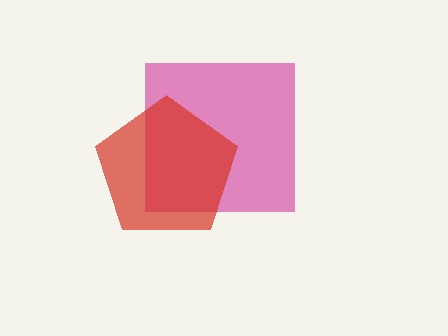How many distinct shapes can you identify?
There are 2 distinct shapes: a magenta square, a red pentagon.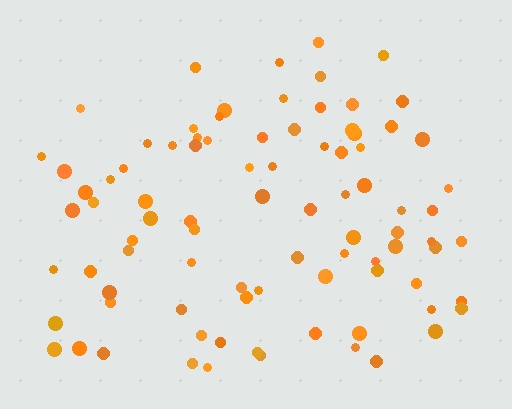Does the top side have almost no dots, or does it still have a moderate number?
Still a moderate number, just noticeably fewer than the bottom.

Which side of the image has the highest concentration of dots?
The bottom.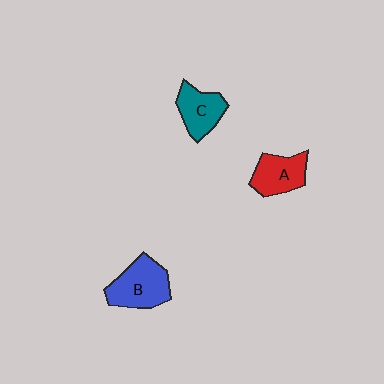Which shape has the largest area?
Shape B (blue).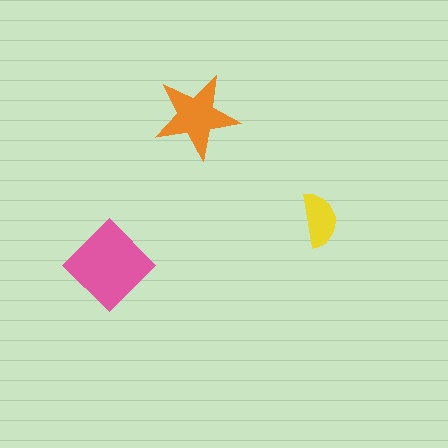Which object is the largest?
The pink diamond.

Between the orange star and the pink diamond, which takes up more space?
The pink diamond.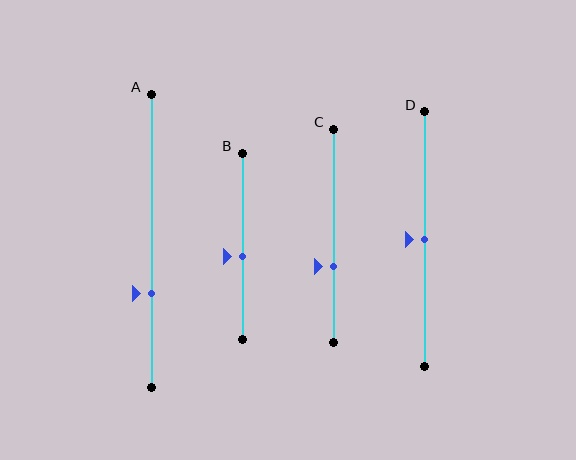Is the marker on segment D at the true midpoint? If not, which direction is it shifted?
Yes, the marker on segment D is at the true midpoint.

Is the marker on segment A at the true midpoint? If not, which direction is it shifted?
No, the marker on segment A is shifted downward by about 18% of the segment length.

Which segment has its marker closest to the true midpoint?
Segment D has its marker closest to the true midpoint.